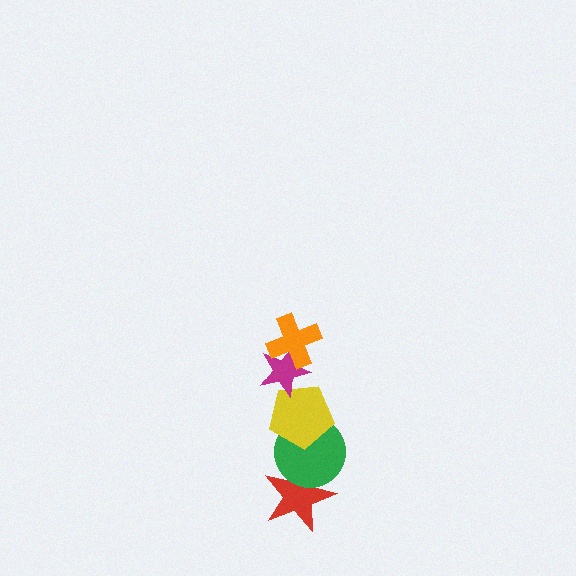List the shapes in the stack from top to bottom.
From top to bottom: the orange cross, the magenta star, the yellow pentagon, the green circle, the red star.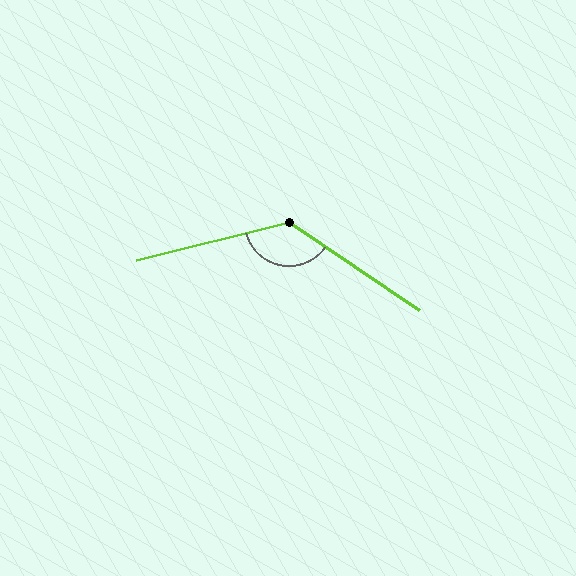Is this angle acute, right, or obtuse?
It is obtuse.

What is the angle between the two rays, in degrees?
Approximately 132 degrees.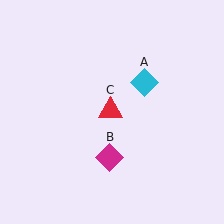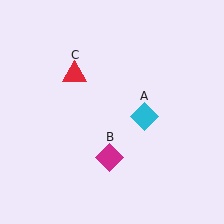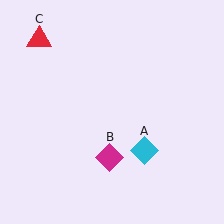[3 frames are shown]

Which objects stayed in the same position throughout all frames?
Magenta diamond (object B) remained stationary.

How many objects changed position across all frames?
2 objects changed position: cyan diamond (object A), red triangle (object C).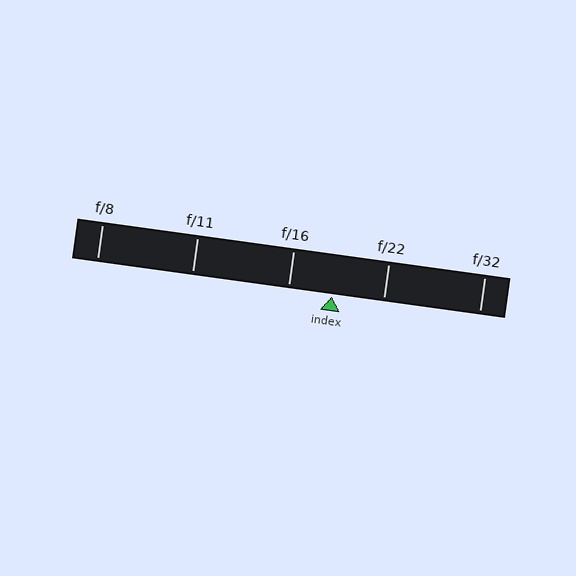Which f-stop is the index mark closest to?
The index mark is closest to f/16.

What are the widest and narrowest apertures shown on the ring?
The widest aperture shown is f/8 and the narrowest is f/32.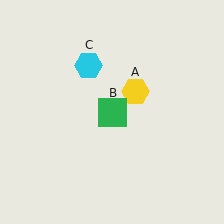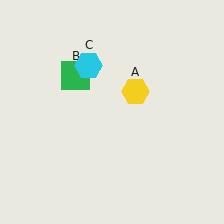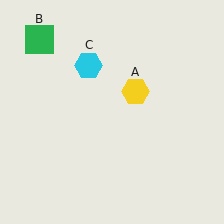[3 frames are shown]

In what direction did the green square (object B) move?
The green square (object B) moved up and to the left.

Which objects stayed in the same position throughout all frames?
Yellow hexagon (object A) and cyan hexagon (object C) remained stationary.